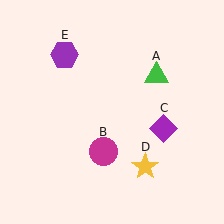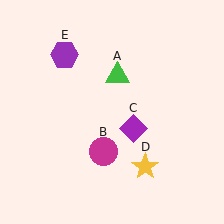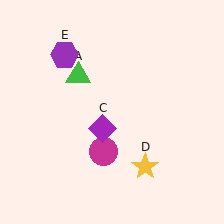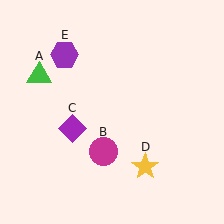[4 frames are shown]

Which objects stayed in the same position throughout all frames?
Magenta circle (object B) and yellow star (object D) and purple hexagon (object E) remained stationary.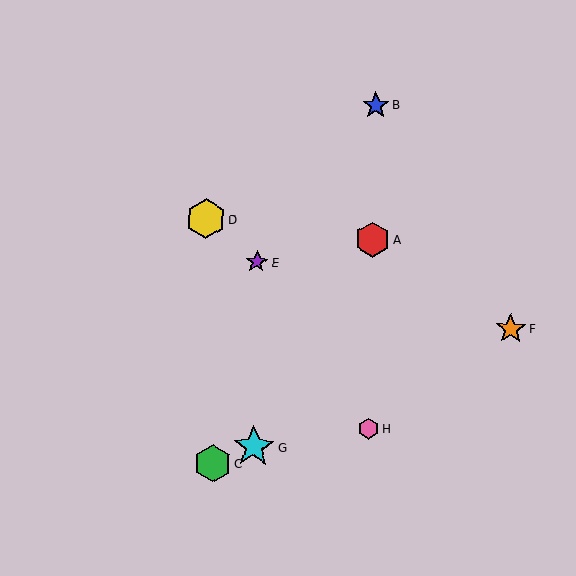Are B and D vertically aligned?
No, B is at x≈376 and D is at x≈206.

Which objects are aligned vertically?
Objects A, B, H are aligned vertically.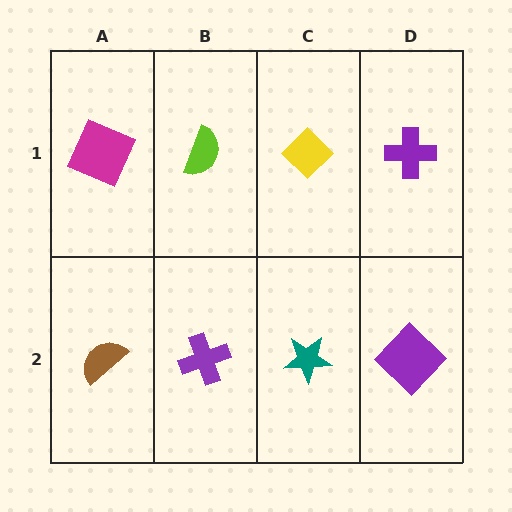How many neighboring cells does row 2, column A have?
2.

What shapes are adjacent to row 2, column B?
A lime semicircle (row 1, column B), a brown semicircle (row 2, column A), a teal star (row 2, column C).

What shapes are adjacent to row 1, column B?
A purple cross (row 2, column B), a magenta square (row 1, column A), a yellow diamond (row 1, column C).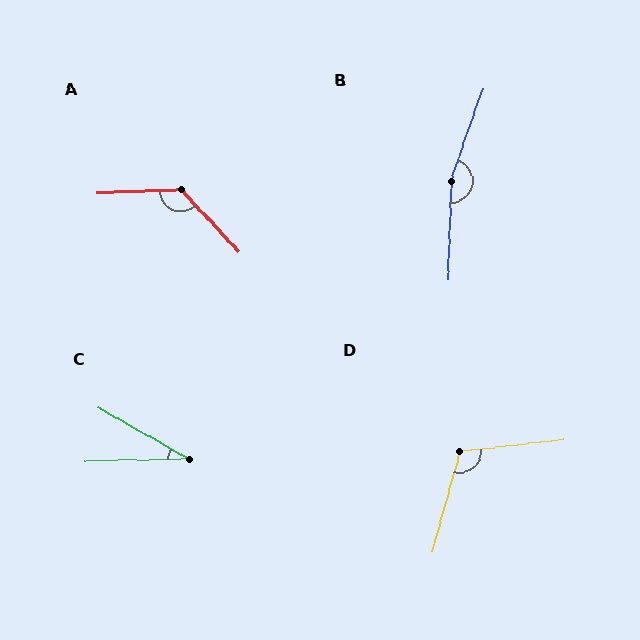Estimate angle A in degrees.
Approximately 131 degrees.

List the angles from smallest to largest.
C (31°), D (112°), A (131°), B (163°).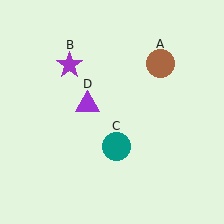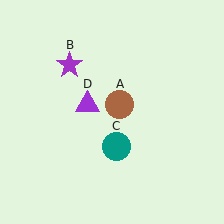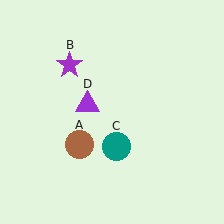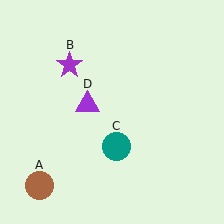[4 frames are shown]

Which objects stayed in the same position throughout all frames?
Purple star (object B) and teal circle (object C) and purple triangle (object D) remained stationary.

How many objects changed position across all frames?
1 object changed position: brown circle (object A).